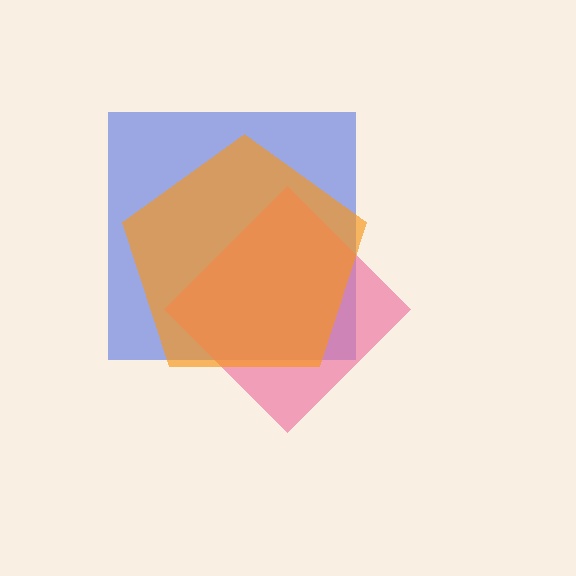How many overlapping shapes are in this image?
There are 3 overlapping shapes in the image.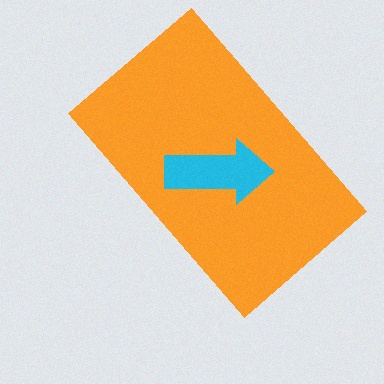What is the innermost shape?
The cyan arrow.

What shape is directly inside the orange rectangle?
The cyan arrow.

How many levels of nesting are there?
2.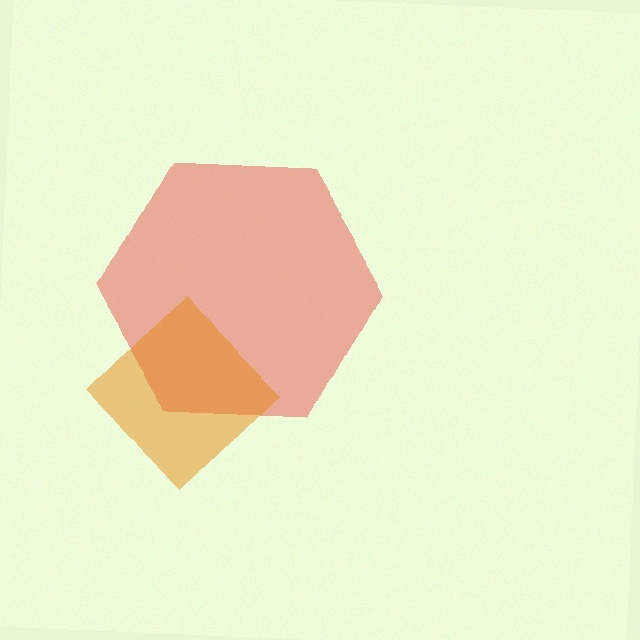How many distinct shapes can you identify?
There are 2 distinct shapes: a red hexagon, an orange diamond.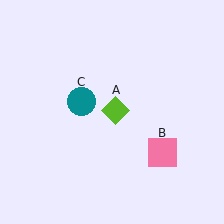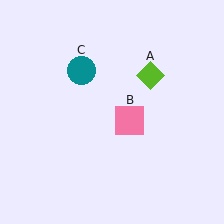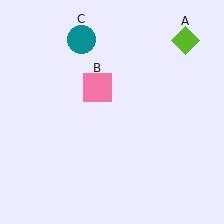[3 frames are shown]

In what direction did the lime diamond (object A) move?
The lime diamond (object A) moved up and to the right.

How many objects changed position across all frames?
3 objects changed position: lime diamond (object A), pink square (object B), teal circle (object C).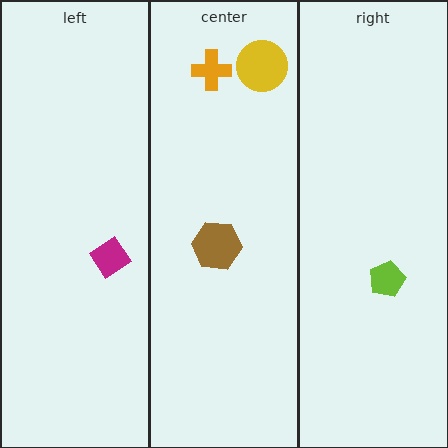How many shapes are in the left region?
1.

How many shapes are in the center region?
3.